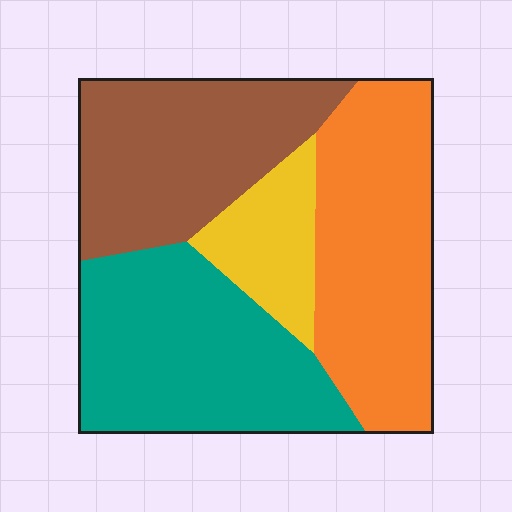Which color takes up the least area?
Yellow, at roughly 10%.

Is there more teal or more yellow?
Teal.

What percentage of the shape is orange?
Orange covers 31% of the shape.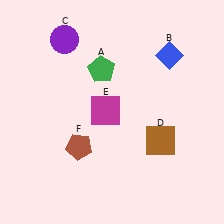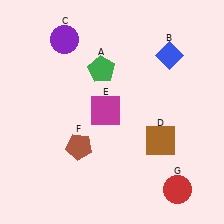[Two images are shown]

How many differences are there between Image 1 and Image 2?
There is 1 difference between the two images.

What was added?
A red circle (G) was added in Image 2.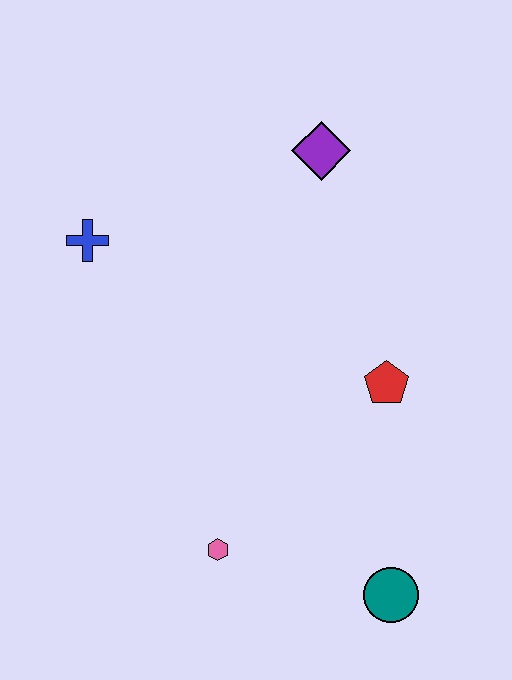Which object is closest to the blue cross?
The purple diamond is closest to the blue cross.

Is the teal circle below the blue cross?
Yes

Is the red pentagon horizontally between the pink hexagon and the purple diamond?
No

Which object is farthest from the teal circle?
The blue cross is farthest from the teal circle.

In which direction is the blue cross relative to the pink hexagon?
The blue cross is above the pink hexagon.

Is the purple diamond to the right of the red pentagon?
No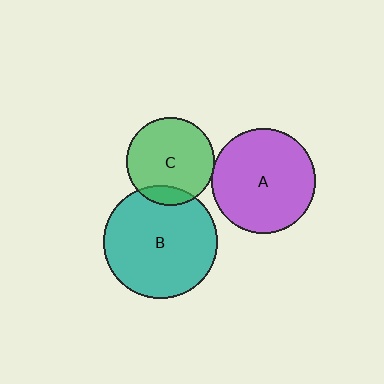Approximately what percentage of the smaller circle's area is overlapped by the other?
Approximately 15%.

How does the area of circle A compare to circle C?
Approximately 1.4 times.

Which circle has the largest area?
Circle B (teal).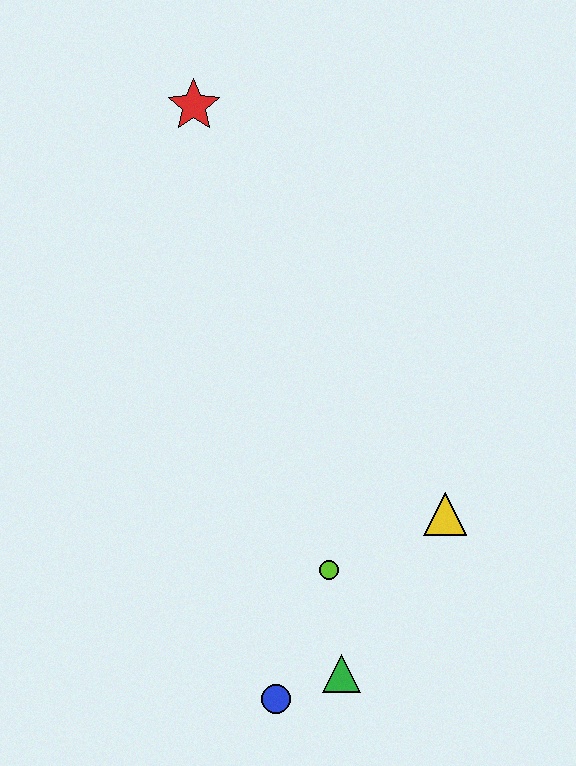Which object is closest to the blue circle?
The green triangle is closest to the blue circle.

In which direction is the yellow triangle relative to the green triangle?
The yellow triangle is above the green triangle.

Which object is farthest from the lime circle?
The red star is farthest from the lime circle.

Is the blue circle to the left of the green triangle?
Yes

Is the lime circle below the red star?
Yes